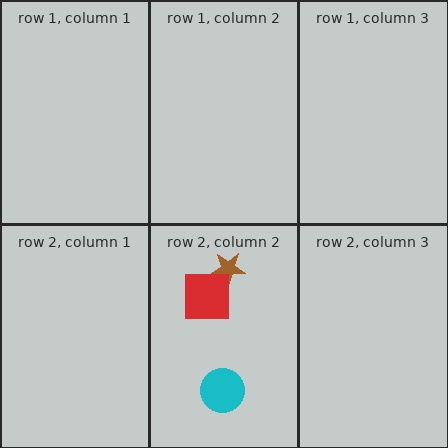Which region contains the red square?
The row 2, column 2 region.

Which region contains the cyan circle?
The row 2, column 2 region.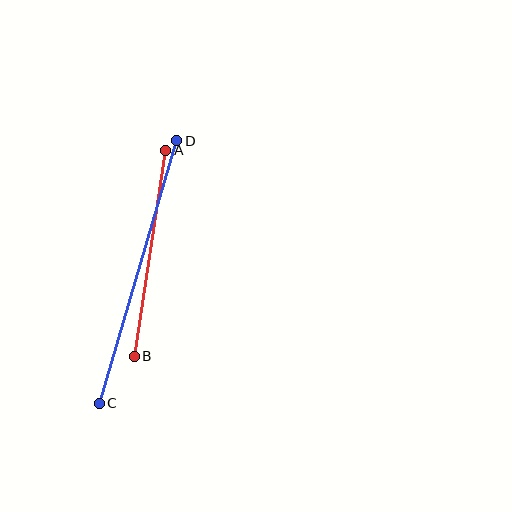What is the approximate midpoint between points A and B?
The midpoint is at approximately (150, 253) pixels.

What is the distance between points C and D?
The distance is approximately 274 pixels.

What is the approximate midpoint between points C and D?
The midpoint is at approximately (138, 272) pixels.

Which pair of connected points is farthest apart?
Points C and D are farthest apart.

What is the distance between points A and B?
The distance is approximately 209 pixels.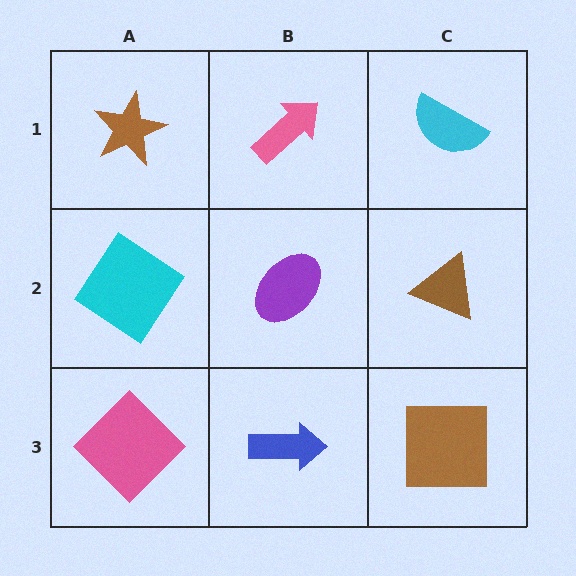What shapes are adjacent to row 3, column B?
A purple ellipse (row 2, column B), a pink diamond (row 3, column A), a brown square (row 3, column C).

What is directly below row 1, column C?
A brown triangle.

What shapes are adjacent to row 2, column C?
A cyan semicircle (row 1, column C), a brown square (row 3, column C), a purple ellipse (row 2, column B).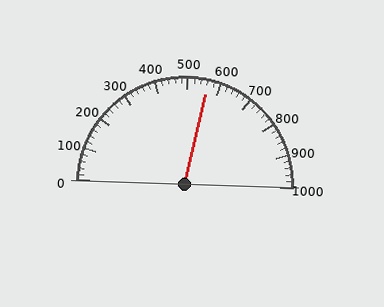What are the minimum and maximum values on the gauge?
The gauge ranges from 0 to 1000.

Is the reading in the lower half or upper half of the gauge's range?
The reading is in the upper half of the range (0 to 1000).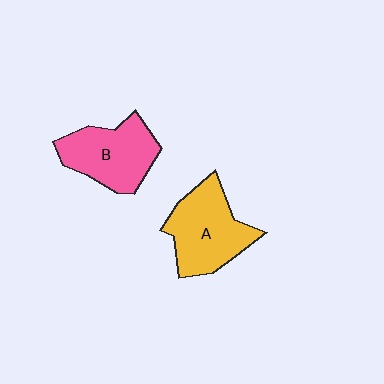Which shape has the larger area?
Shape A (yellow).